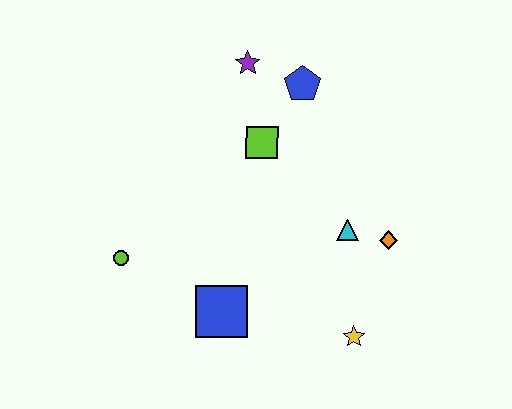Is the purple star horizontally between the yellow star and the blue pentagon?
No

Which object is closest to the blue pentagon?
The purple star is closest to the blue pentagon.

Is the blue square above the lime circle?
No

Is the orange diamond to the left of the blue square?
No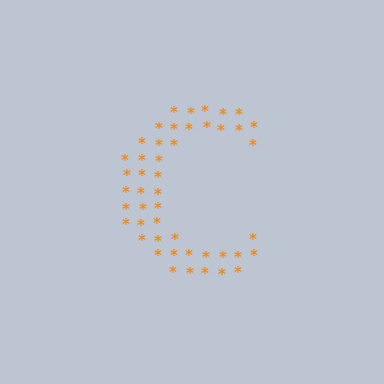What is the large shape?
The large shape is the letter C.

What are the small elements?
The small elements are asterisks.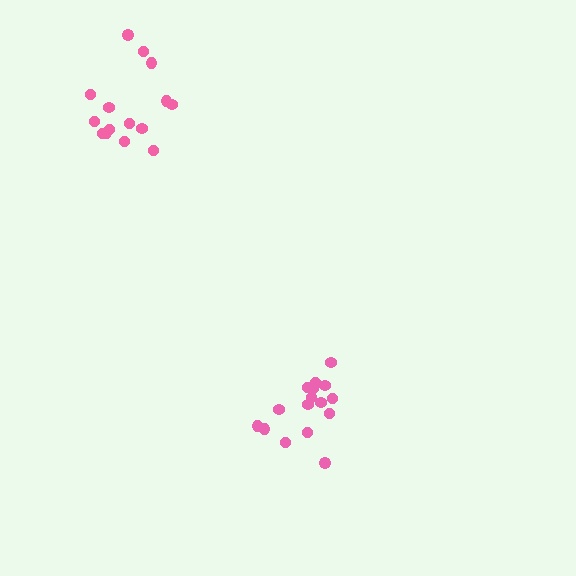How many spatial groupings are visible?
There are 2 spatial groupings.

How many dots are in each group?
Group 1: 16 dots, Group 2: 15 dots (31 total).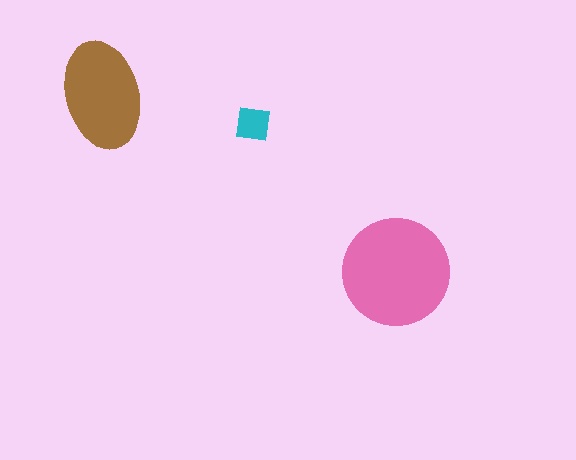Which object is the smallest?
The cyan square.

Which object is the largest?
The pink circle.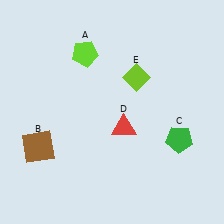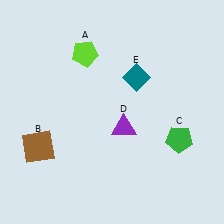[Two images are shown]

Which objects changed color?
D changed from red to purple. E changed from lime to teal.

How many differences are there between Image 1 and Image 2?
There are 2 differences between the two images.